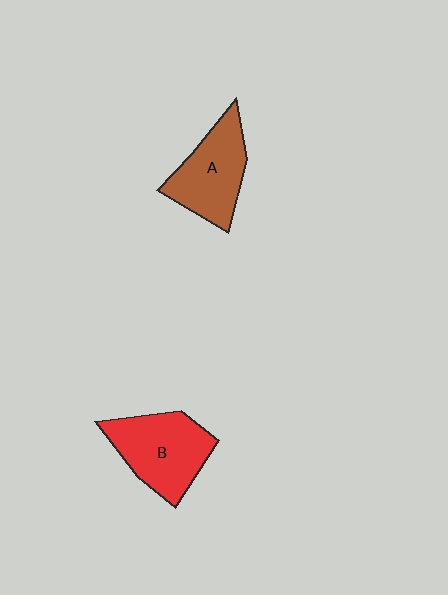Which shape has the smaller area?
Shape A (brown).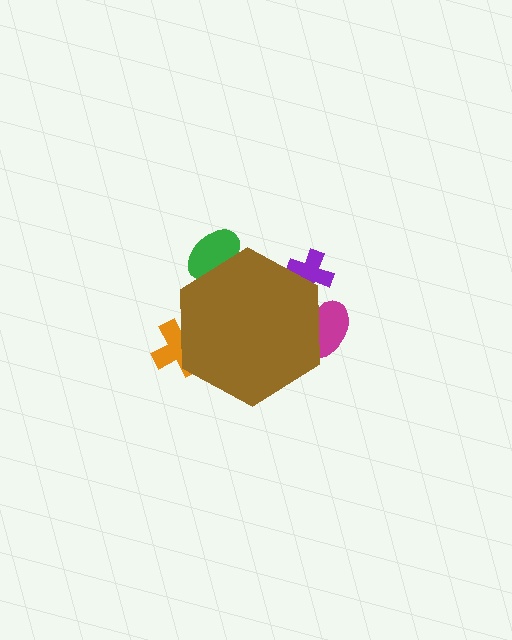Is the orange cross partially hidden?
Yes, the orange cross is partially hidden behind the brown hexagon.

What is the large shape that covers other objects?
A brown hexagon.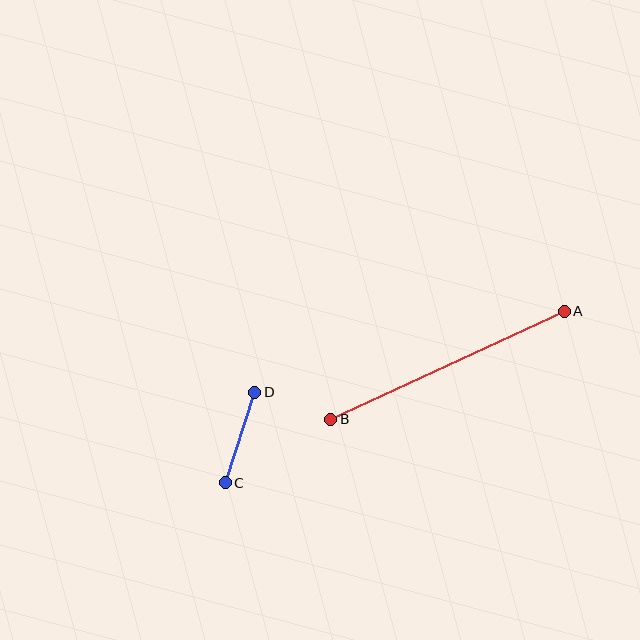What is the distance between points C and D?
The distance is approximately 95 pixels.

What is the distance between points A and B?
The distance is approximately 257 pixels.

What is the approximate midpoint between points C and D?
The midpoint is at approximately (240, 438) pixels.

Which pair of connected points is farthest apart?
Points A and B are farthest apart.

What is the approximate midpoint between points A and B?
The midpoint is at approximately (447, 365) pixels.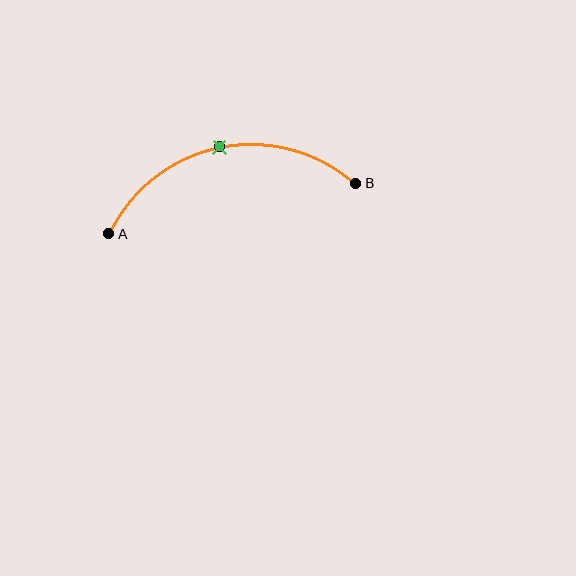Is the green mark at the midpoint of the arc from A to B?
Yes. The green mark lies on the arc at equal arc-length from both A and B — it is the arc midpoint.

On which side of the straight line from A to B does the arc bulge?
The arc bulges above the straight line connecting A and B.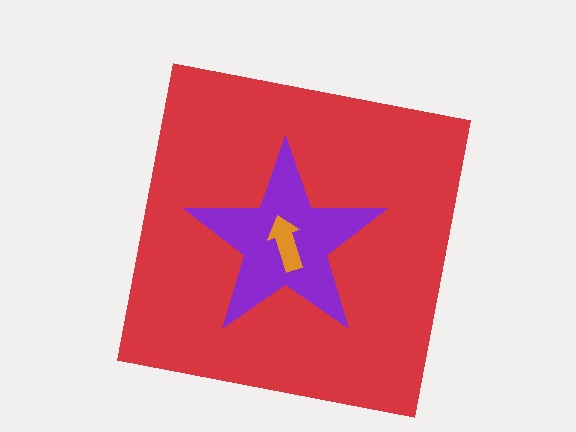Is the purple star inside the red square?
Yes.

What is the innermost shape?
The orange arrow.